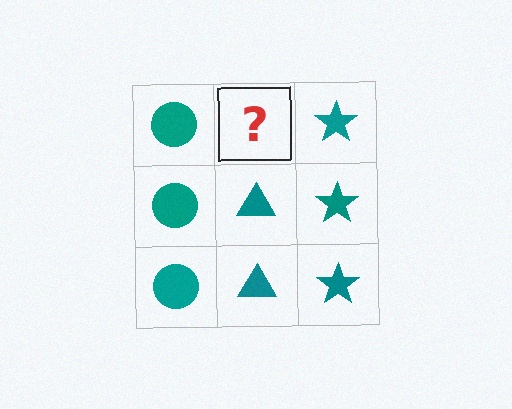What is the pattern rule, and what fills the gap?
The rule is that each column has a consistent shape. The gap should be filled with a teal triangle.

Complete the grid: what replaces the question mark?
The question mark should be replaced with a teal triangle.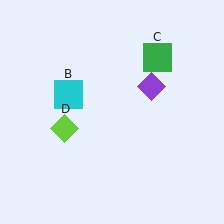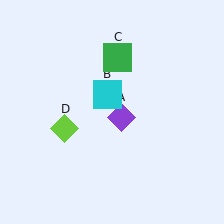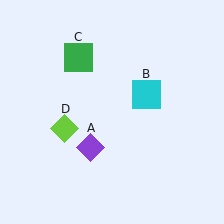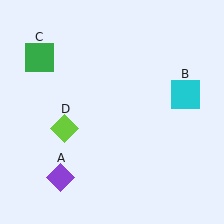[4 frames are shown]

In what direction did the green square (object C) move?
The green square (object C) moved left.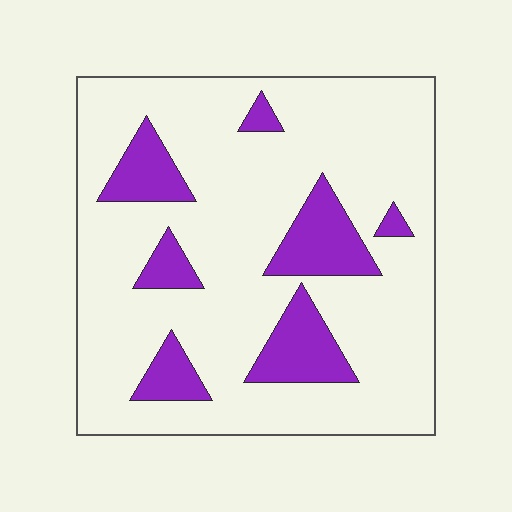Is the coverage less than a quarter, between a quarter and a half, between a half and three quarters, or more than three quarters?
Less than a quarter.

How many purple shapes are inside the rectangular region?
7.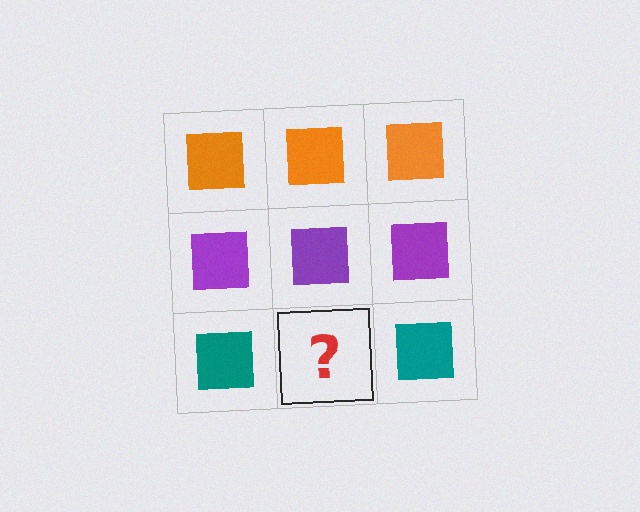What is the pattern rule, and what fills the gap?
The rule is that each row has a consistent color. The gap should be filled with a teal square.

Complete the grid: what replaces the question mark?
The question mark should be replaced with a teal square.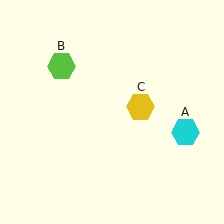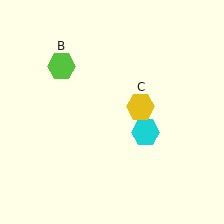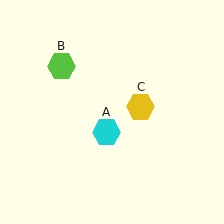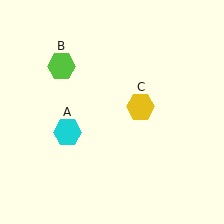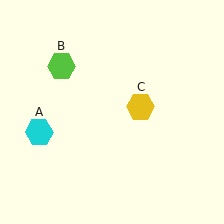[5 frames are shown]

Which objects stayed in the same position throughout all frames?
Lime hexagon (object B) and yellow hexagon (object C) remained stationary.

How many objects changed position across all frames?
1 object changed position: cyan hexagon (object A).